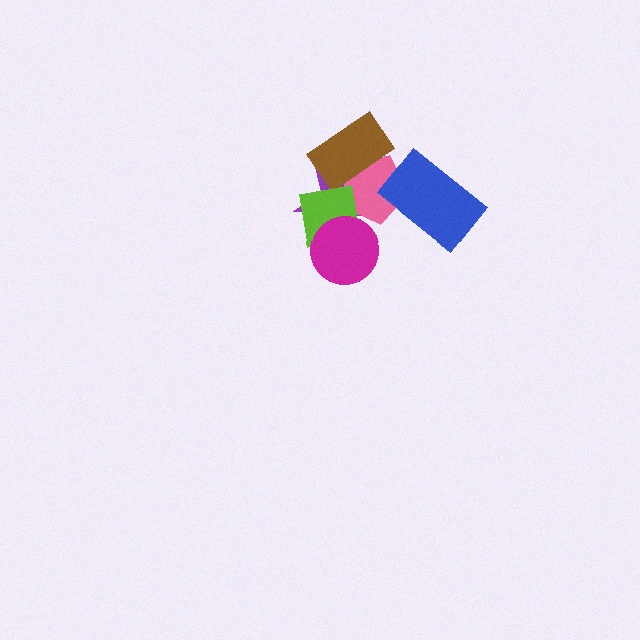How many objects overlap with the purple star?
4 objects overlap with the purple star.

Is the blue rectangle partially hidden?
No, no other shape covers it.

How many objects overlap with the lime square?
3 objects overlap with the lime square.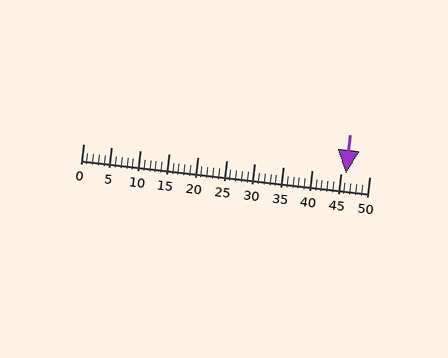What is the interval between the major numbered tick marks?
The major tick marks are spaced 5 units apart.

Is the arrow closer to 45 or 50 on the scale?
The arrow is closer to 45.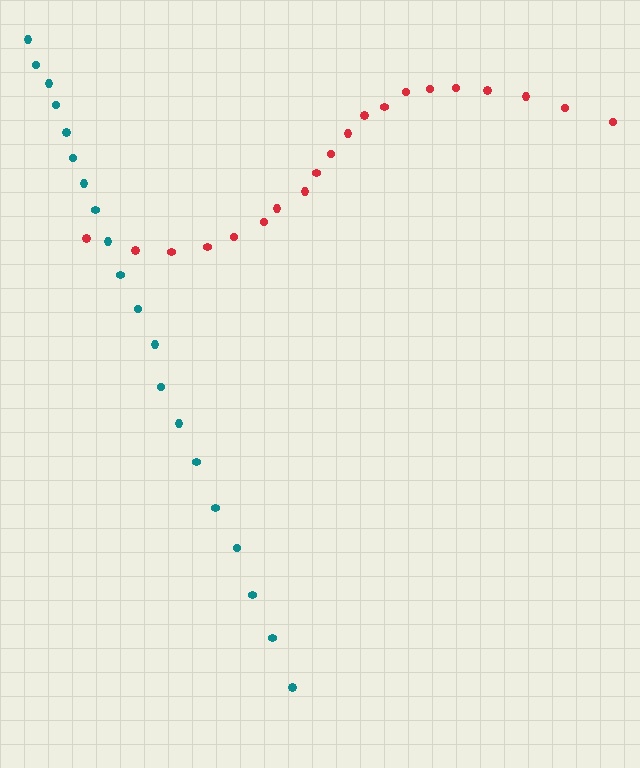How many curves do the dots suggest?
There are 2 distinct paths.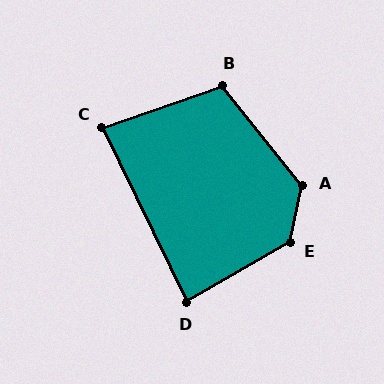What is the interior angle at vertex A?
Approximately 130 degrees (obtuse).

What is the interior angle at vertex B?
Approximately 110 degrees (obtuse).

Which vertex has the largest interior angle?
E, at approximately 132 degrees.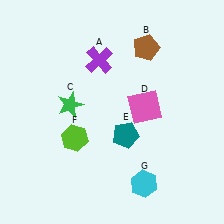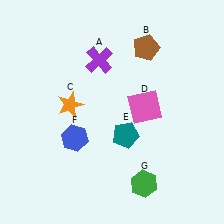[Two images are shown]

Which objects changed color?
C changed from green to orange. F changed from lime to blue. G changed from cyan to green.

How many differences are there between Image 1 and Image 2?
There are 3 differences between the two images.